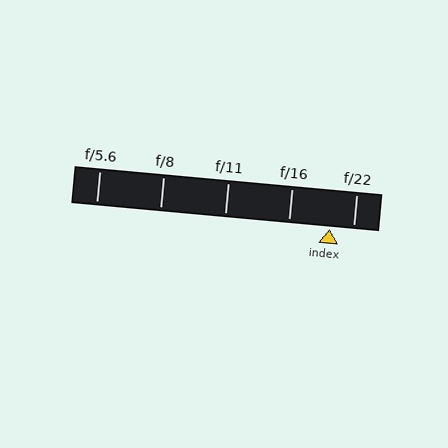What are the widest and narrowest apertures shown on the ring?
The widest aperture shown is f/5.6 and the narrowest is f/22.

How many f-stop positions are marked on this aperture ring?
There are 5 f-stop positions marked.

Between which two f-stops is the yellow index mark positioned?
The index mark is between f/16 and f/22.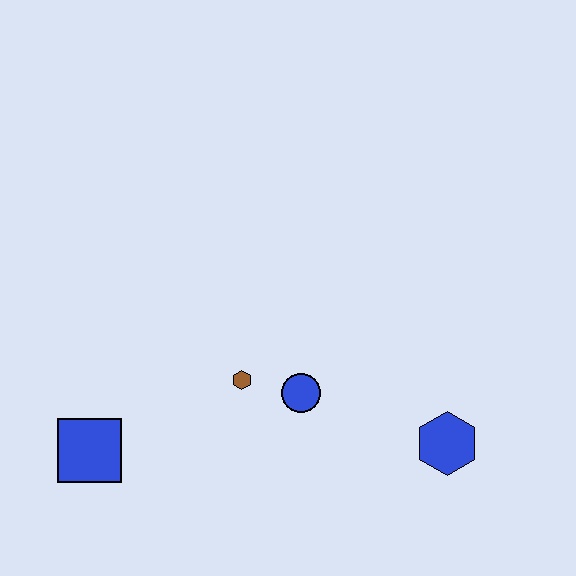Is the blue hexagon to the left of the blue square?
No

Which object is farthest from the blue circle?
The blue square is farthest from the blue circle.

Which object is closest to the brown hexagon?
The blue circle is closest to the brown hexagon.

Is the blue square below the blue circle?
Yes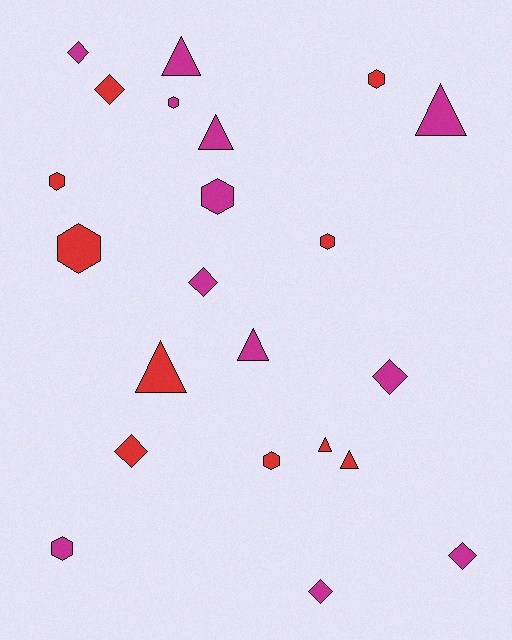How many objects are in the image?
There are 22 objects.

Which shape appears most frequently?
Hexagon, with 8 objects.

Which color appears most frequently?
Magenta, with 12 objects.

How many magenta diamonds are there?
There are 5 magenta diamonds.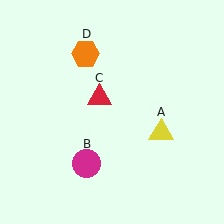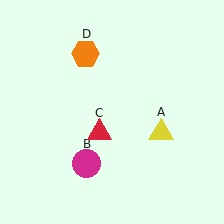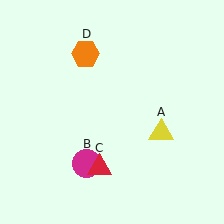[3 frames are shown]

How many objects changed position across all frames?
1 object changed position: red triangle (object C).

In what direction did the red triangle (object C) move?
The red triangle (object C) moved down.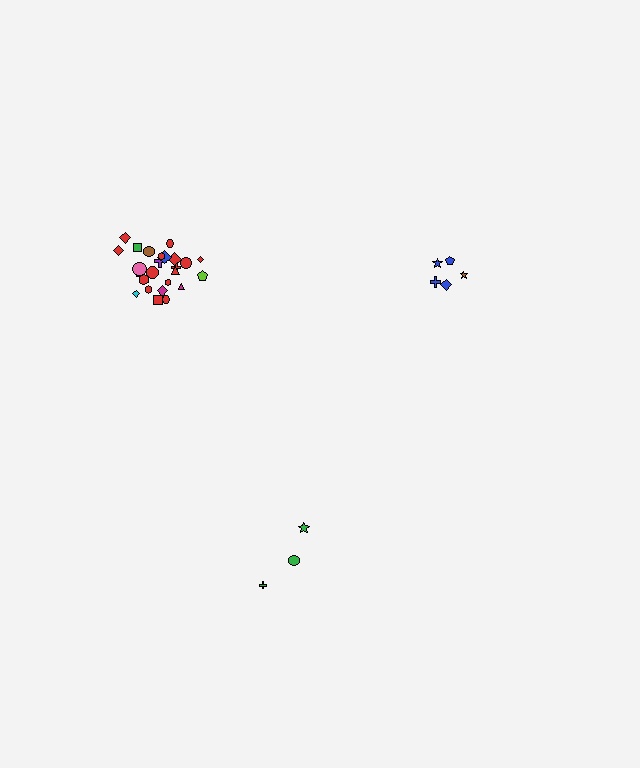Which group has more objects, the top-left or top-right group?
The top-left group.